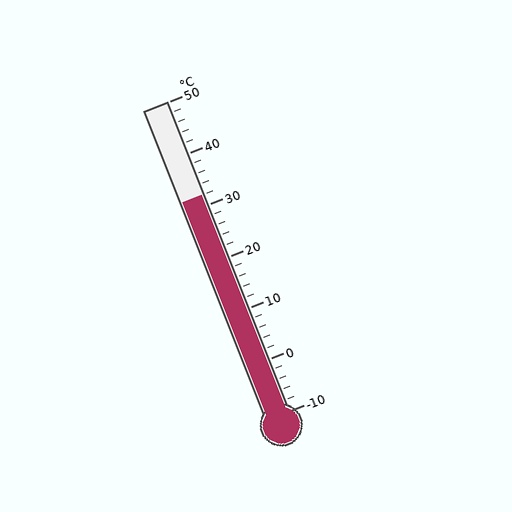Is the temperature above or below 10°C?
The temperature is above 10°C.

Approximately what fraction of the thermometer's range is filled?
The thermometer is filled to approximately 70% of its range.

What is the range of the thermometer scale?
The thermometer scale ranges from -10°C to 50°C.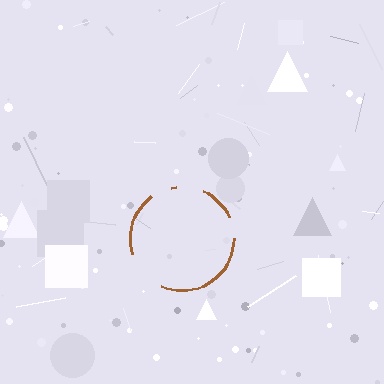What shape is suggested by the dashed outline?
The dashed outline suggests a circle.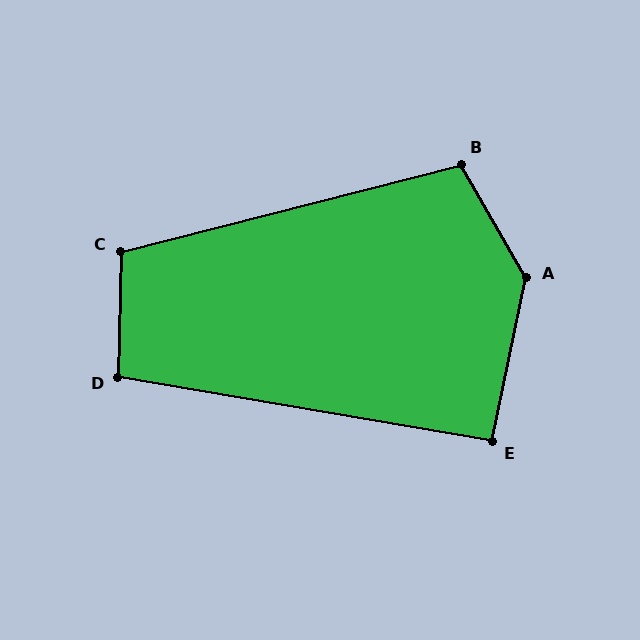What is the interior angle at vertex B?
Approximately 105 degrees (obtuse).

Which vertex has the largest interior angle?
A, at approximately 139 degrees.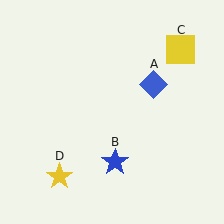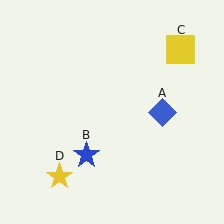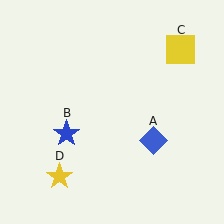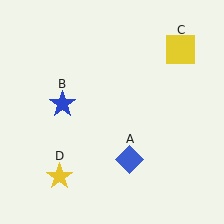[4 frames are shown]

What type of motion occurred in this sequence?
The blue diamond (object A), blue star (object B) rotated clockwise around the center of the scene.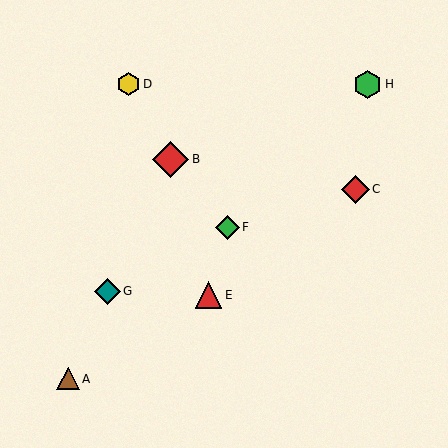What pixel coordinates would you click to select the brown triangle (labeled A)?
Click at (68, 379) to select the brown triangle A.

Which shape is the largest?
The red diamond (labeled B) is the largest.